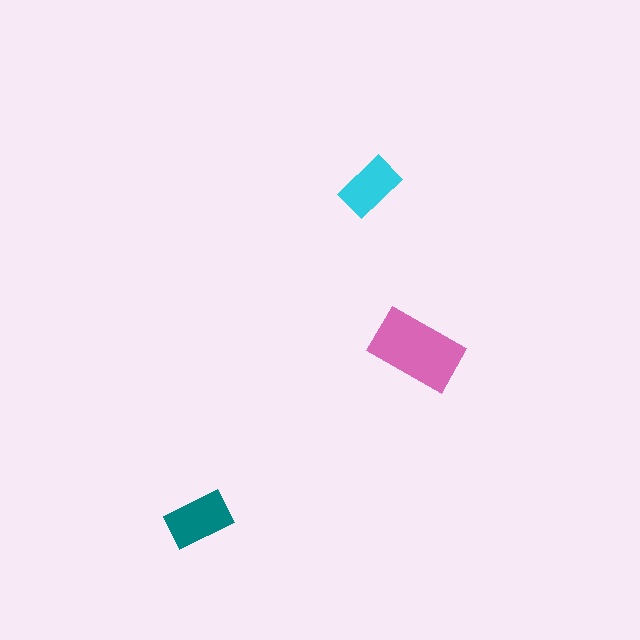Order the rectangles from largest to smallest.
the pink one, the teal one, the cyan one.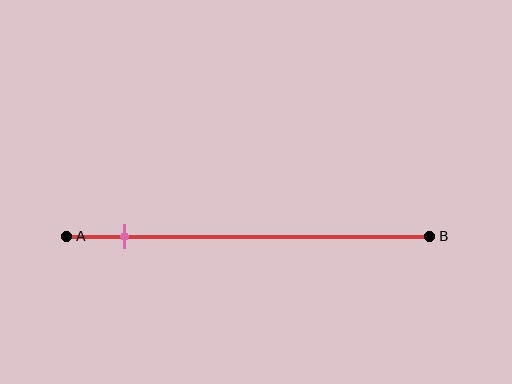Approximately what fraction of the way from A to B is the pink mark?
The pink mark is approximately 15% of the way from A to B.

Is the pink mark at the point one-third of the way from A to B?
No, the mark is at about 15% from A, not at the 33% one-third point.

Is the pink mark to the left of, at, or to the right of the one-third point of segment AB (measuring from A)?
The pink mark is to the left of the one-third point of segment AB.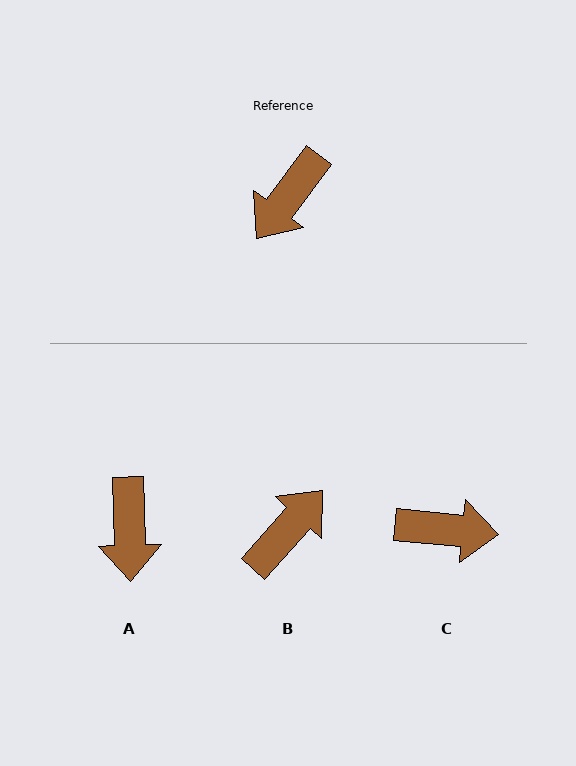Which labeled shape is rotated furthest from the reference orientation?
B, about 175 degrees away.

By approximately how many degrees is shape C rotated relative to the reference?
Approximately 121 degrees counter-clockwise.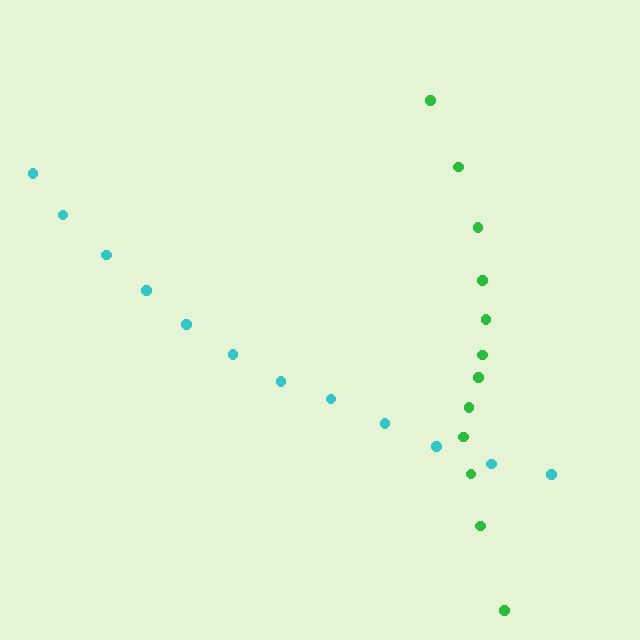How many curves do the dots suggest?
There are 2 distinct paths.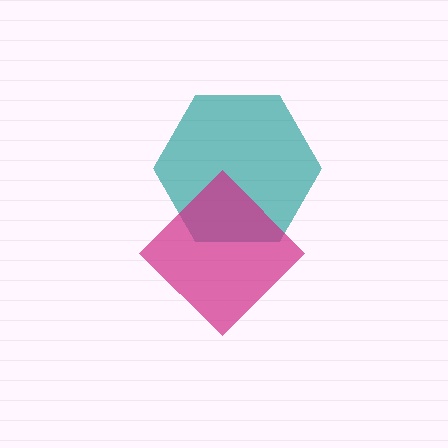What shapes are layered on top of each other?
The layered shapes are: a teal hexagon, a magenta diamond.